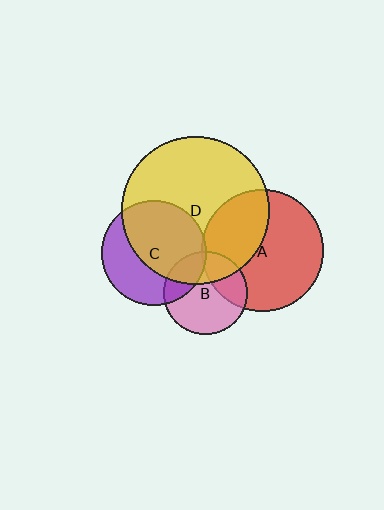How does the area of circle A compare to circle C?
Approximately 1.3 times.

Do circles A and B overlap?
Yes.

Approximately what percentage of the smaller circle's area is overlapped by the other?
Approximately 30%.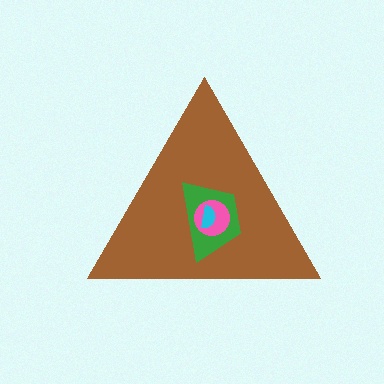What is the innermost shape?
The cyan semicircle.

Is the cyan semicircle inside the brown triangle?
Yes.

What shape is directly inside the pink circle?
The cyan semicircle.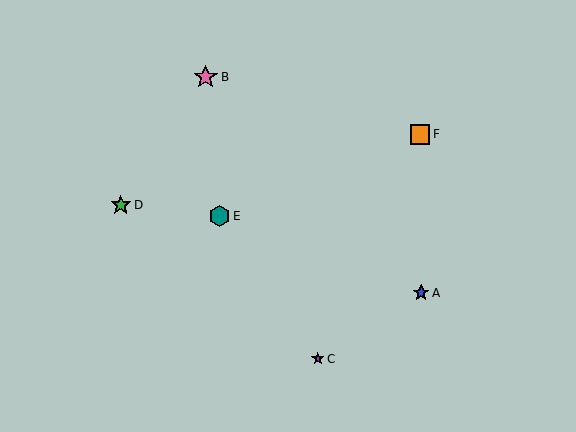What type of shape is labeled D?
Shape D is a green star.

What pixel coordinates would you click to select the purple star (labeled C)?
Click at (318, 359) to select the purple star C.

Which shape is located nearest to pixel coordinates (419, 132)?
The orange square (labeled F) at (420, 135) is nearest to that location.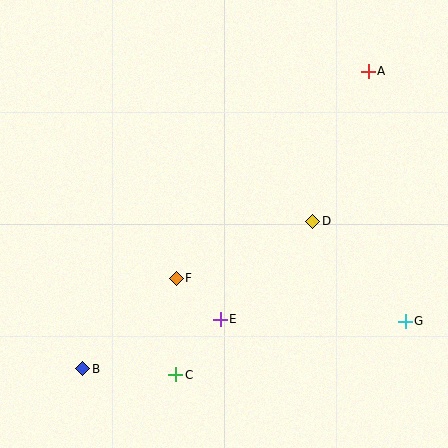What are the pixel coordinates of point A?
Point A is at (368, 71).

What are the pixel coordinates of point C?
Point C is at (176, 375).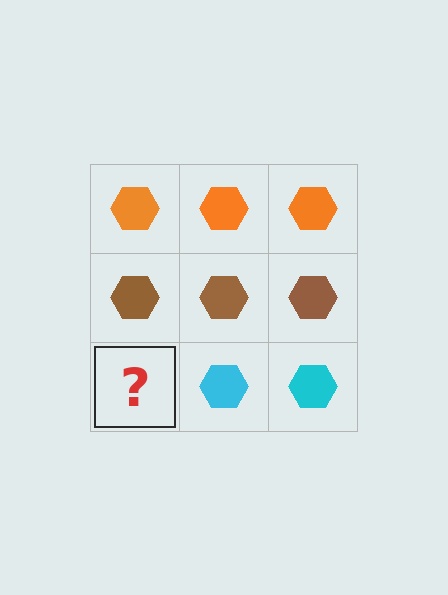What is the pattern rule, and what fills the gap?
The rule is that each row has a consistent color. The gap should be filled with a cyan hexagon.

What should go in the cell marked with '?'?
The missing cell should contain a cyan hexagon.